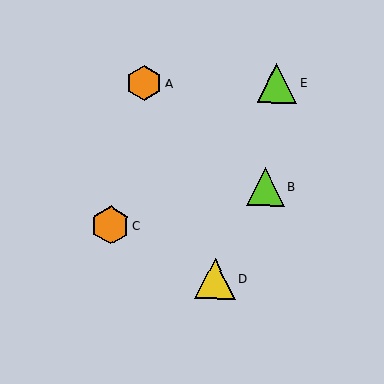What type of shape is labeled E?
Shape E is a lime triangle.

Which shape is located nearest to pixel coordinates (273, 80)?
The lime triangle (labeled E) at (277, 83) is nearest to that location.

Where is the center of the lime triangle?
The center of the lime triangle is at (266, 187).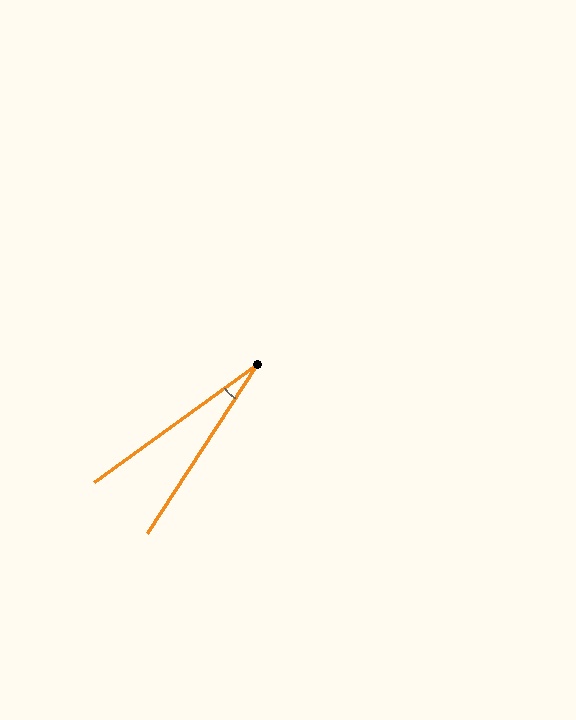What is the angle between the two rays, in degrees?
Approximately 21 degrees.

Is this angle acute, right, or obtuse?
It is acute.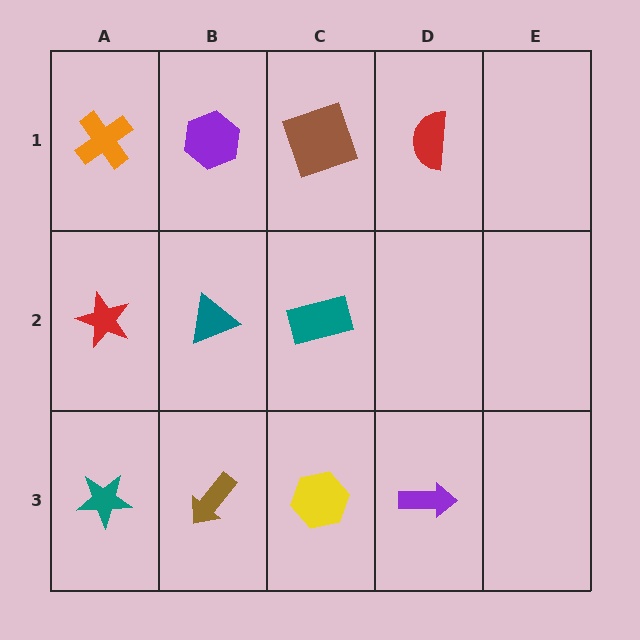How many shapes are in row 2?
3 shapes.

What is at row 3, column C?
A yellow hexagon.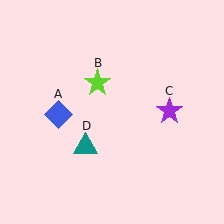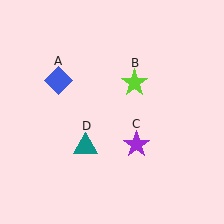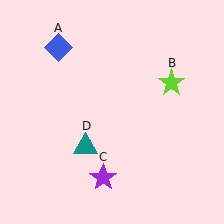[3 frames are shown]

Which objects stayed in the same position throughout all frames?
Teal triangle (object D) remained stationary.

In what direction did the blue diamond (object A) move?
The blue diamond (object A) moved up.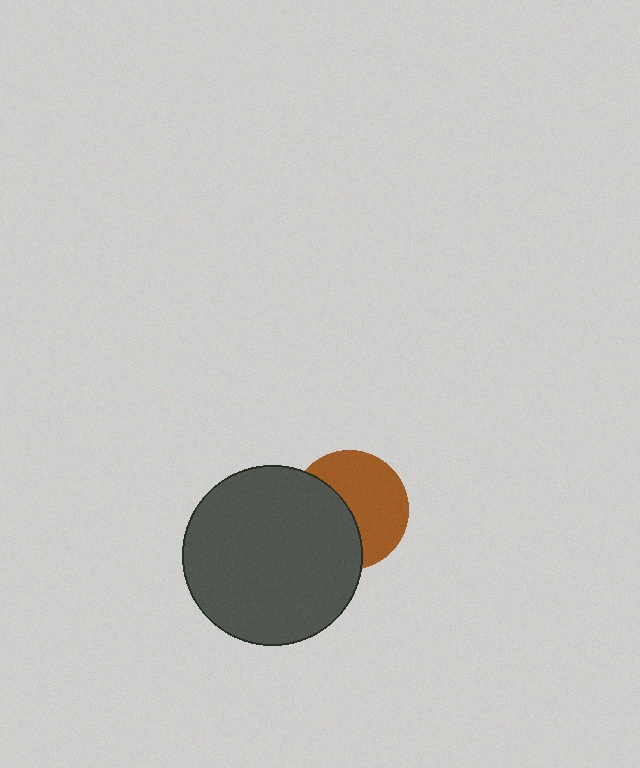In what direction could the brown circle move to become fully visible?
The brown circle could move right. That would shift it out from behind the dark gray circle entirely.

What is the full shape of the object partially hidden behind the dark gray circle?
The partially hidden object is a brown circle.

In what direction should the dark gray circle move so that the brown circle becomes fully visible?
The dark gray circle should move left. That is the shortest direction to clear the overlap and leave the brown circle fully visible.